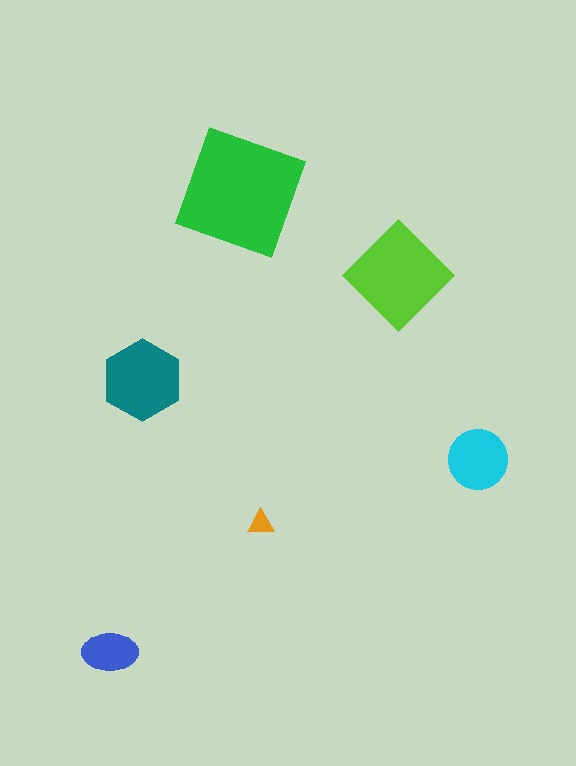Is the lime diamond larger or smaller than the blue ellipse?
Larger.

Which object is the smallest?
The orange triangle.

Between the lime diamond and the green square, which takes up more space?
The green square.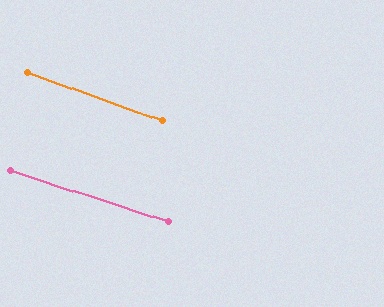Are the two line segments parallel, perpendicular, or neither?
Parallel — their directions differ by only 1.7°.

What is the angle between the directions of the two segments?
Approximately 2 degrees.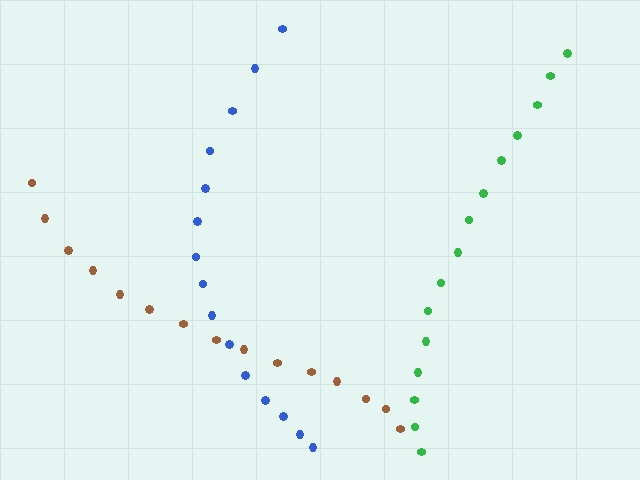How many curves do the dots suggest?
There are 3 distinct paths.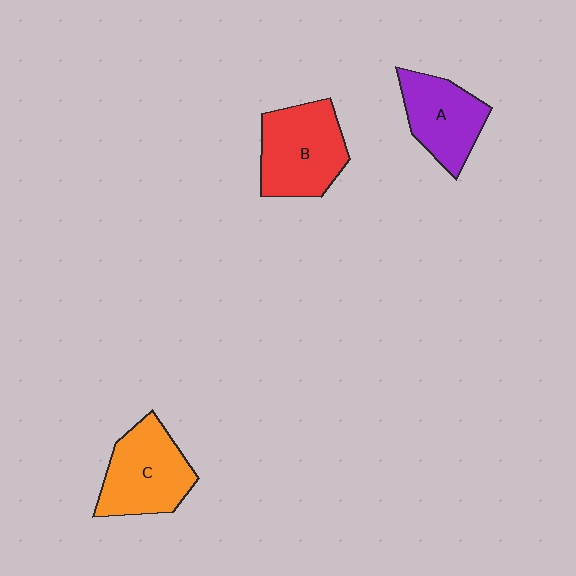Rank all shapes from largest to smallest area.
From largest to smallest: B (red), C (orange), A (purple).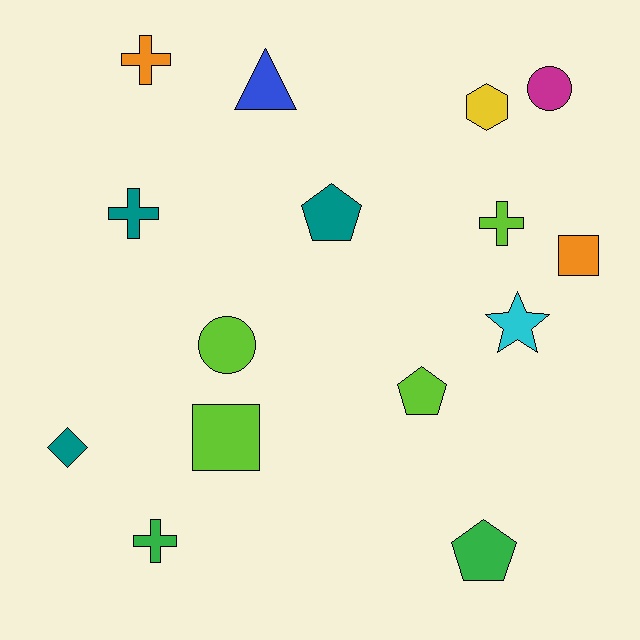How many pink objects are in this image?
There are no pink objects.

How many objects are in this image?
There are 15 objects.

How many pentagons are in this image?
There are 3 pentagons.